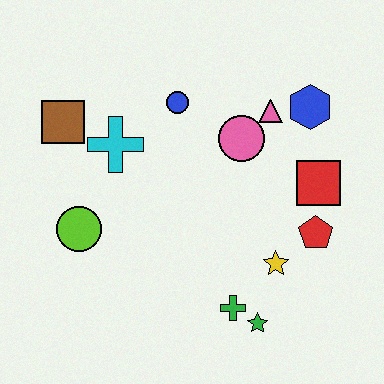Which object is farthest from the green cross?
The brown square is farthest from the green cross.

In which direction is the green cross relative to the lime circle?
The green cross is to the right of the lime circle.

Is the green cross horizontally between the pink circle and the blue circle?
Yes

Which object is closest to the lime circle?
The cyan cross is closest to the lime circle.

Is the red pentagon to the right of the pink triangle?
Yes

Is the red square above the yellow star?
Yes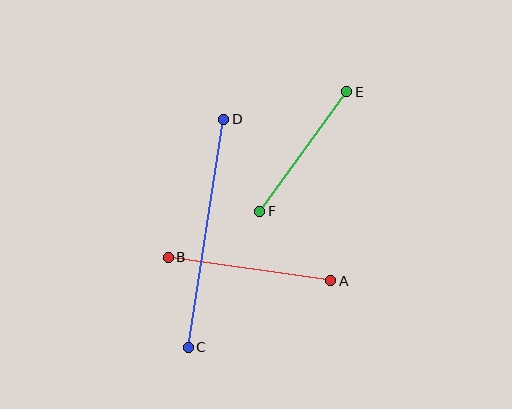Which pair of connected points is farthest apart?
Points C and D are farthest apart.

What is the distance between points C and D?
The distance is approximately 231 pixels.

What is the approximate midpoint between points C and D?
The midpoint is at approximately (206, 233) pixels.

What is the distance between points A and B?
The distance is approximately 164 pixels.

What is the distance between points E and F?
The distance is approximately 148 pixels.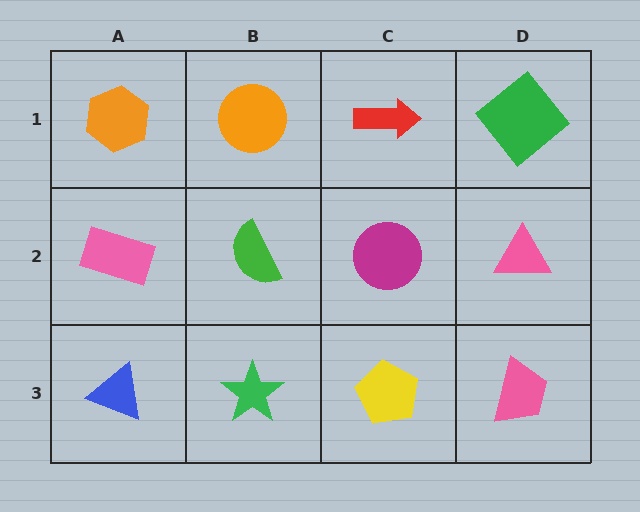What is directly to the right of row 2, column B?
A magenta circle.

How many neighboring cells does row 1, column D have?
2.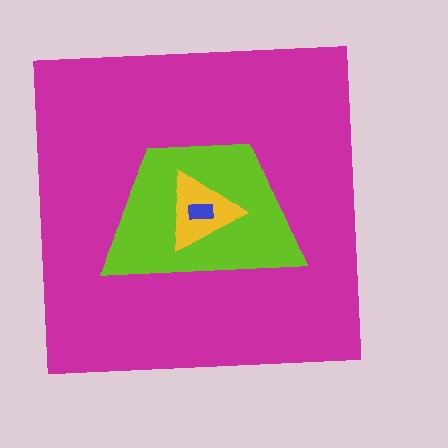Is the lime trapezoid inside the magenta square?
Yes.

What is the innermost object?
The blue rectangle.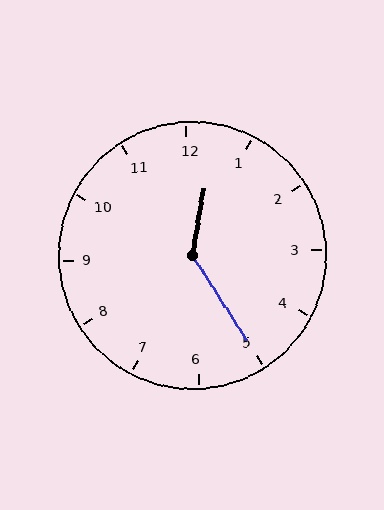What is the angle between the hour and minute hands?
Approximately 138 degrees.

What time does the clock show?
12:25.